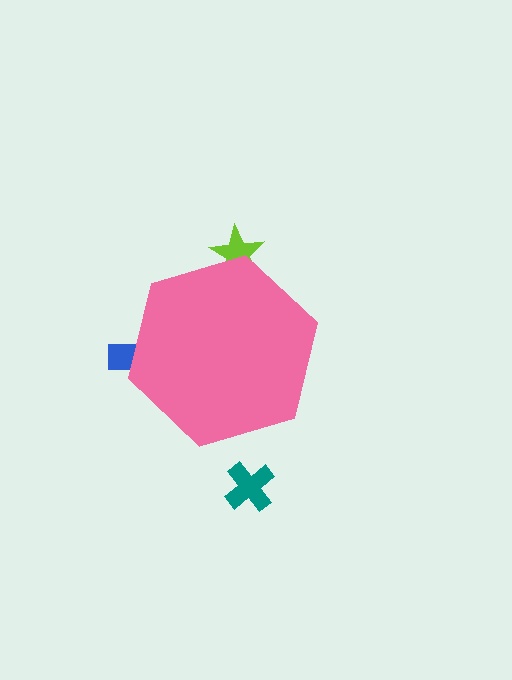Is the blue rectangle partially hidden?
Yes, the blue rectangle is partially hidden behind the pink hexagon.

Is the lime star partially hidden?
Yes, the lime star is partially hidden behind the pink hexagon.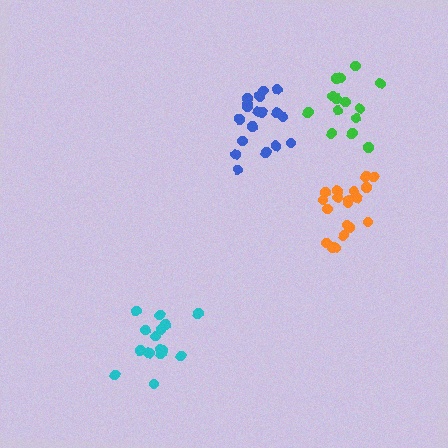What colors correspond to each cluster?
The clusters are colored: blue, orange, cyan, green.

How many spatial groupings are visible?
There are 4 spatial groupings.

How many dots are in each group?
Group 1: 18 dots, Group 2: 19 dots, Group 3: 15 dots, Group 4: 14 dots (66 total).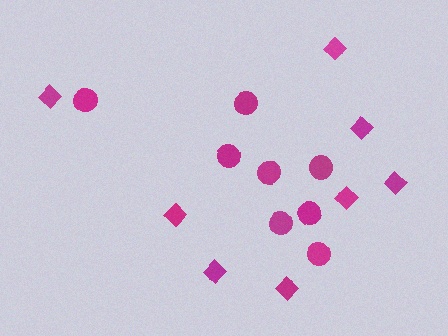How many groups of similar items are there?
There are 2 groups: one group of diamonds (8) and one group of circles (8).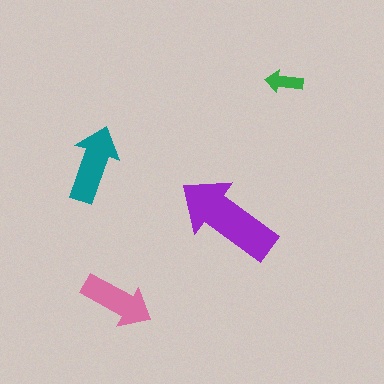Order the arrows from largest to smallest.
the purple one, the teal one, the pink one, the green one.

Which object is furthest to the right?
The green arrow is rightmost.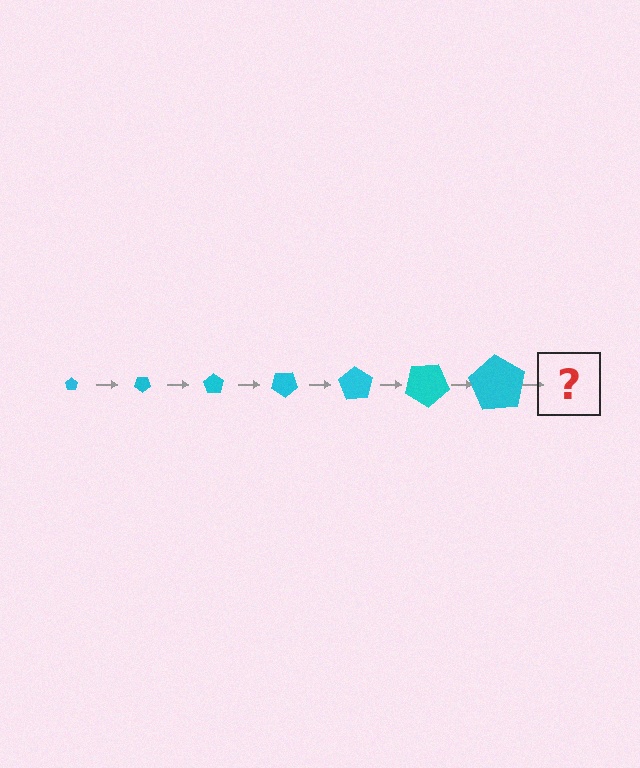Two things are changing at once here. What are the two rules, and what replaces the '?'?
The two rules are that the pentagon grows larger each step and it rotates 35 degrees each step. The '?' should be a pentagon, larger than the previous one and rotated 245 degrees from the start.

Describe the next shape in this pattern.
It should be a pentagon, larger than the previous one and rotated 245 degrees from the start.